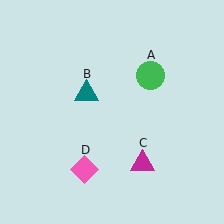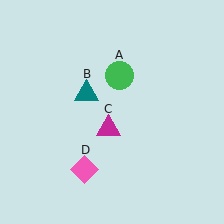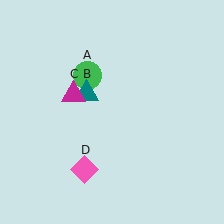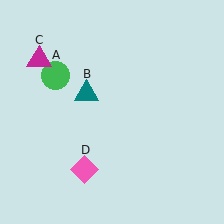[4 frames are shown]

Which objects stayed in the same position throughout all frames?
Teal triangle (object B) and pink diamond (object D) remained stationary.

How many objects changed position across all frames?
2 objects changed position: green circle (object A), magenta triangle (object C).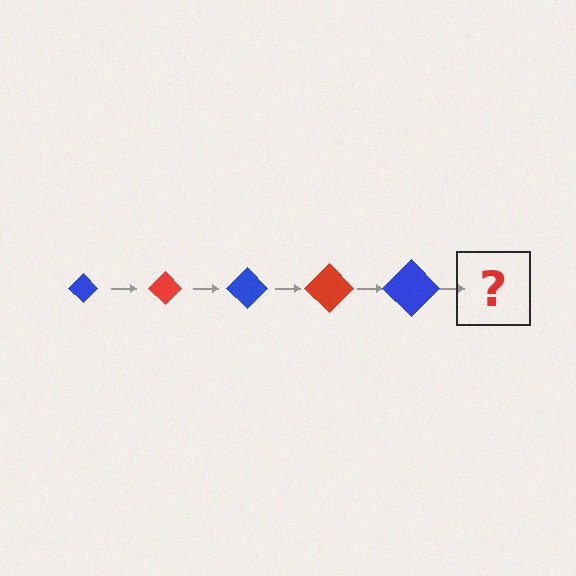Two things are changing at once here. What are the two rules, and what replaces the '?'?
The two rules are that the diamond grows larger each step and the color cycles through blue and red. The '?' should be a red diamond, larger than the previous one.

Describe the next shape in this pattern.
It should be a red diamond, larger than the previous one.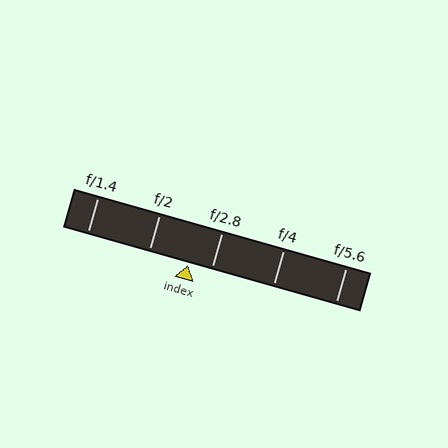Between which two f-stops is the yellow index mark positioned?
The index mark is between f/2 and f/2.8.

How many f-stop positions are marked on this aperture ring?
There are 5 f-stop positions marked.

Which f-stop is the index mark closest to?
The index mark is closest to f/2.8.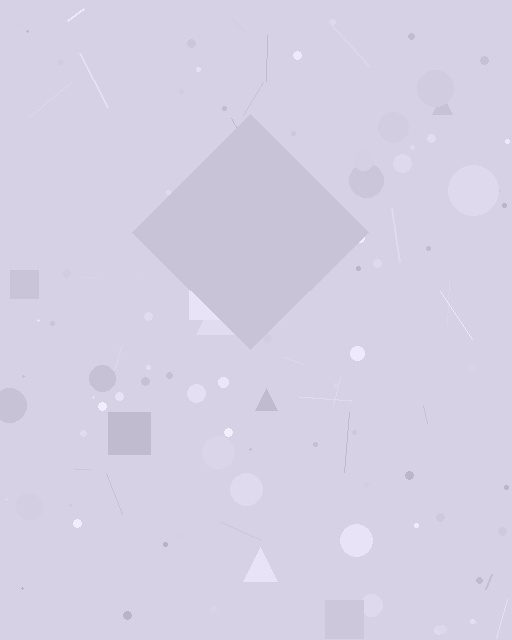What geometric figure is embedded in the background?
A diamond is embedded in the background.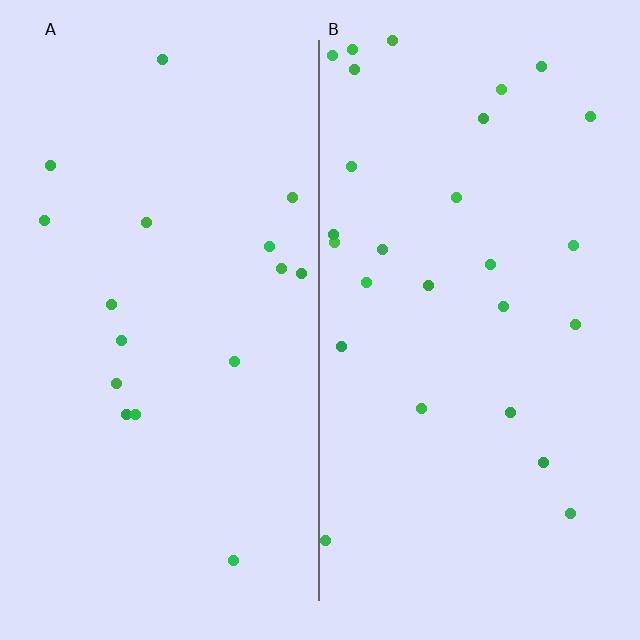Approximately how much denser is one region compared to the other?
Approximately 1.6× — region B over region A.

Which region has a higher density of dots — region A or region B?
B (the right).